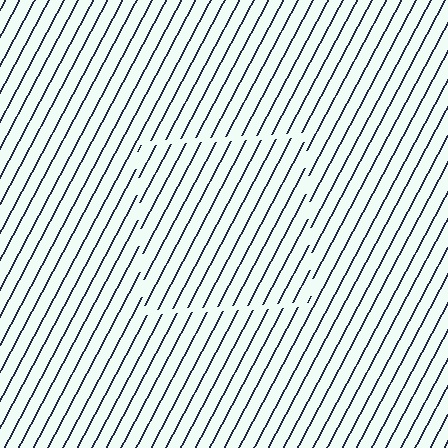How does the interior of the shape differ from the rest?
The interior of the shape contains the same grating, shifted by half a period — the contour is defined by the phase discontinuity where line-ends from the inner and outer gratings abut.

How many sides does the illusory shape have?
4 sides — the line-ends trace a square.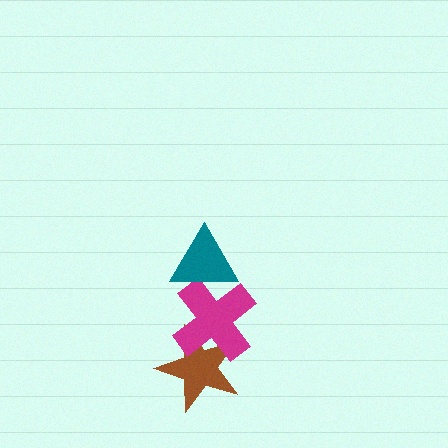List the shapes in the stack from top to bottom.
From top to bottom: the teal triangle, the magenta cross, the brown star.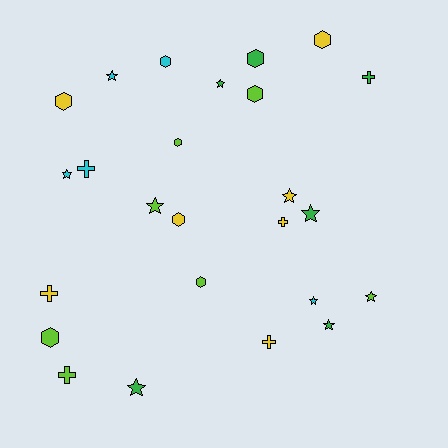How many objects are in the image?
There are 25 objects.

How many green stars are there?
There are 4 green stars.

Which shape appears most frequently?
Star, with 10 objects.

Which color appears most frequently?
Lime, with 7 objects.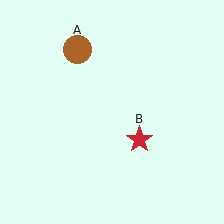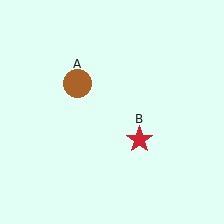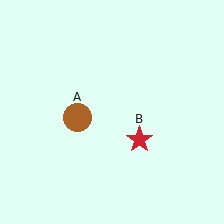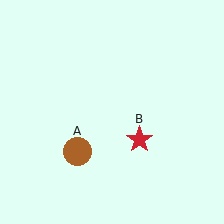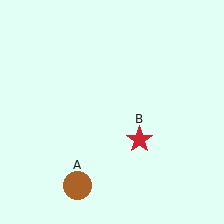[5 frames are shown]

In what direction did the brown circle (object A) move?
The brown circle (object A) moved down.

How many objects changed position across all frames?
1 object changed position: brown circle (object A).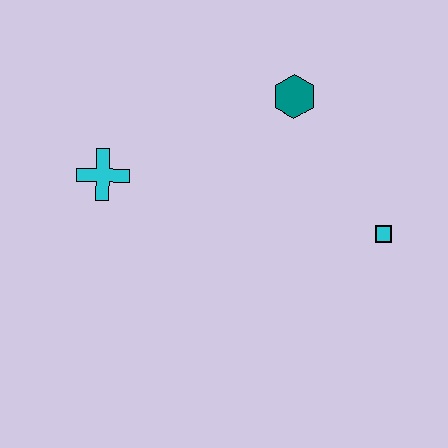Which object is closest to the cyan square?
The teal hexagon is closest to the cyan square.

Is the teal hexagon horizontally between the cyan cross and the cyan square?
Yes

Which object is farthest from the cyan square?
The cyan cross is farthest from the cyan square.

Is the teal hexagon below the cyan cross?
No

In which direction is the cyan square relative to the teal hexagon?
The cyan square is below the teal hexagon.